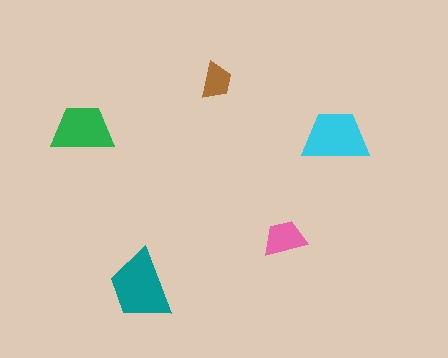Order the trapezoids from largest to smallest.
the teal one, the cyan one, the green one, the pink one, the brown one.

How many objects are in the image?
There are 5 objects in the image.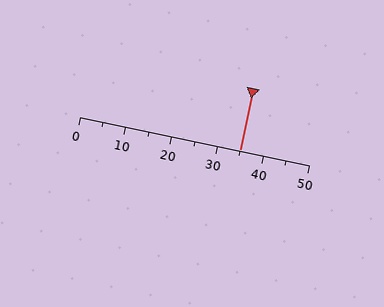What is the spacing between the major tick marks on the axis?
The major ticks are spaced 10 apart.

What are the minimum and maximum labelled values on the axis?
The axis runs from 0 to 50.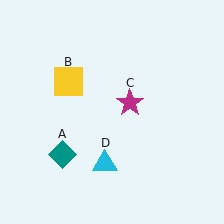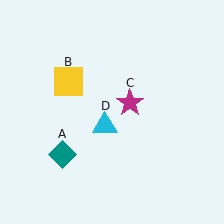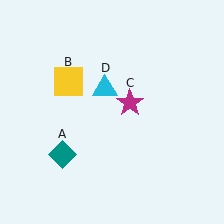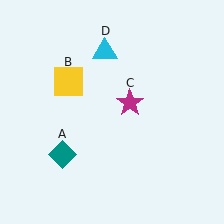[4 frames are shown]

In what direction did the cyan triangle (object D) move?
The cyan triangle (object D) moved up.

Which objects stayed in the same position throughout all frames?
Teal diamond (object A) and yellow square (object B) and magenta star (object C) remained stationary.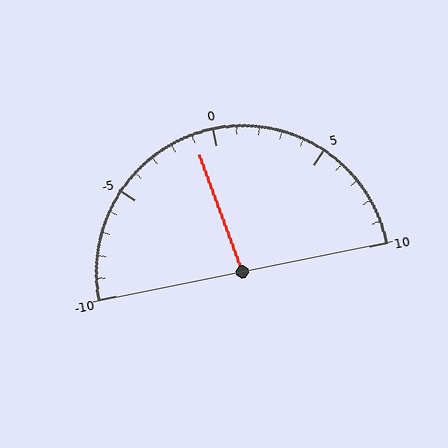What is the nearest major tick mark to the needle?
The nearest major tick mark is 0.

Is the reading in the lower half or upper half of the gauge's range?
The reading is in the lower half of the range (-10 to 10).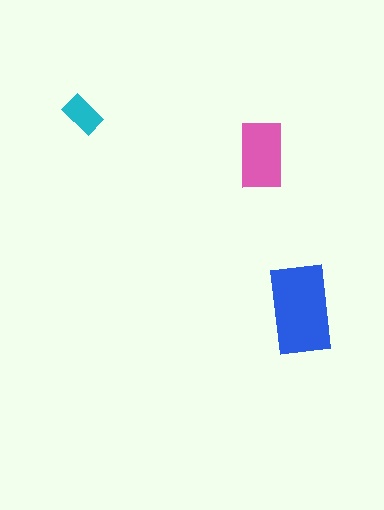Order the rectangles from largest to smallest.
the blue one, the pink one, the cyan one.